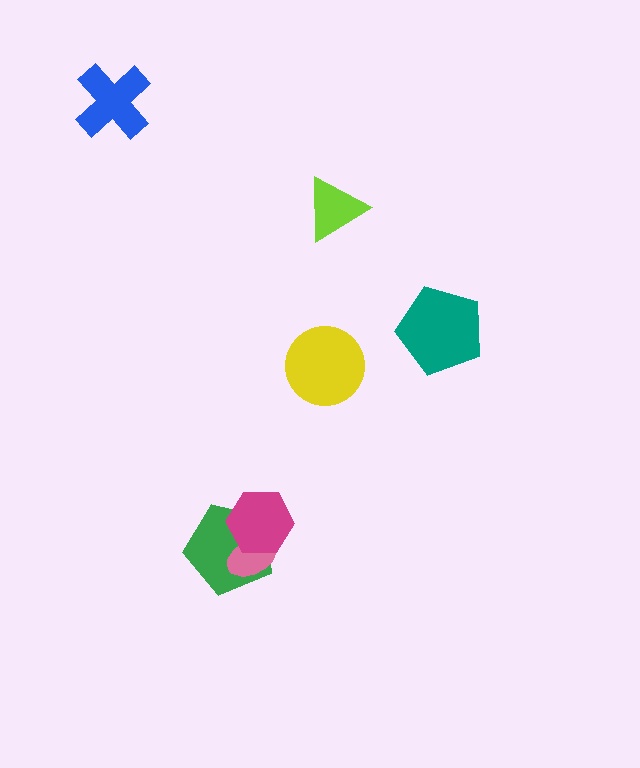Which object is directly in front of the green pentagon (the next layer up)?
The pink ellipse is directly in front of the green pentagon.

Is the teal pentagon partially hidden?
No, no other shape covers it.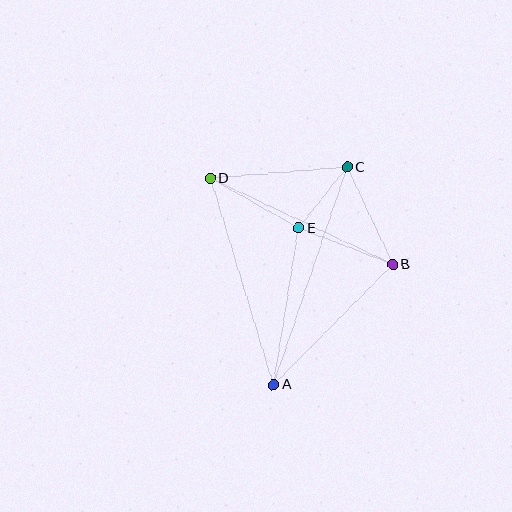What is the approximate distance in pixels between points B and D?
The distance between B and D is approximately 202 pixels.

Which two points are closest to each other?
Points C and E are closest to each other.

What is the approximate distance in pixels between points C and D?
The distance between C and D is approximately 137 pixels.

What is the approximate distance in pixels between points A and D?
The distance between A and D is approximately 216 pixels.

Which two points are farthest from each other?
Points A and C are farthest from each other.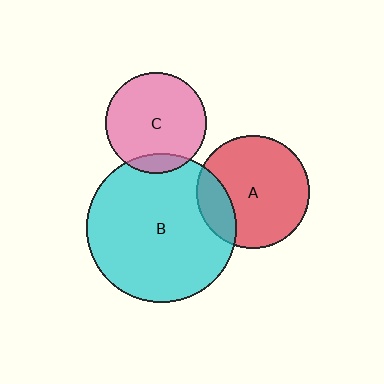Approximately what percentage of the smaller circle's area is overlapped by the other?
Approximately 10%.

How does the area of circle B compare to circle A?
Approximately 1.7 times.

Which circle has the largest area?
Circle B (cyan).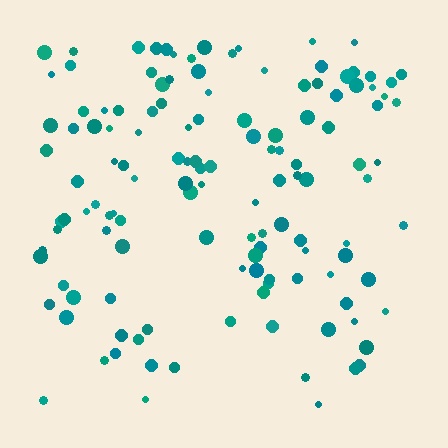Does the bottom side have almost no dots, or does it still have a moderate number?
Still a moderate number, just noticeably fewer than the top.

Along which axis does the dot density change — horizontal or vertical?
Vertical.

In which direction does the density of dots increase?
From bottom to top, with the top side densest.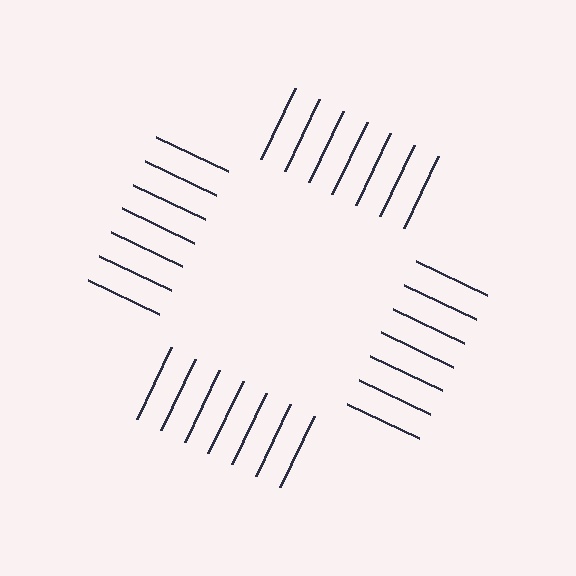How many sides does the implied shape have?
4 sides — the line-ends trace a square.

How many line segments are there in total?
28 — 7 along each of the 4 edges.